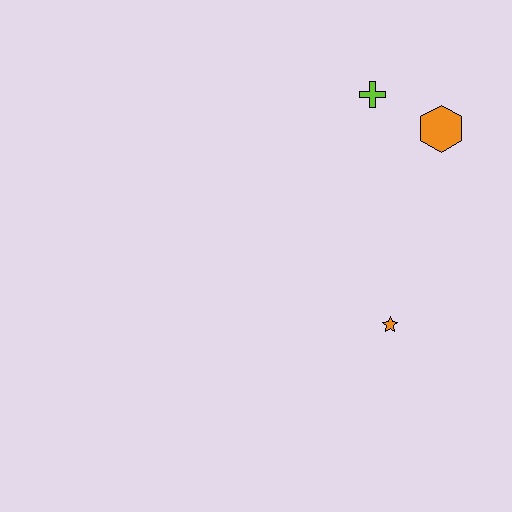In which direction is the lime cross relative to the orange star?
The lime cross is above the orange star.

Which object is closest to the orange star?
The orange hexagon is closest to the orange star.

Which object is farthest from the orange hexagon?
The orange star is farthest from the orange hexagon.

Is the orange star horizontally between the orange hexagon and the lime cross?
Yes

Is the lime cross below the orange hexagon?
No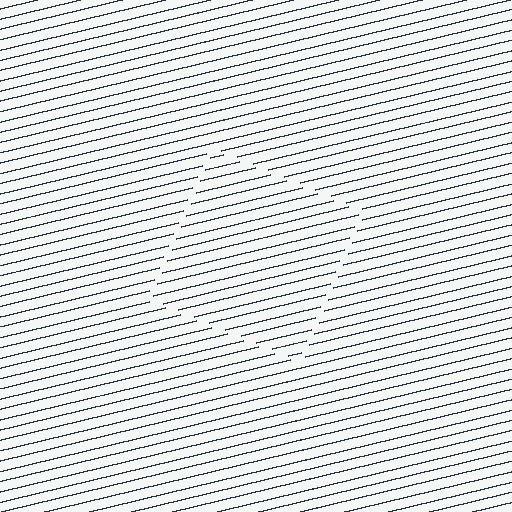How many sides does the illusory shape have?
4 sides — the line-ends trace a square.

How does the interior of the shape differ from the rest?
The interior of the shape contains the same grating, shifted by half a period — the contour is defined by the phase discontinuity where line-ends from the inner and outer gratings abut.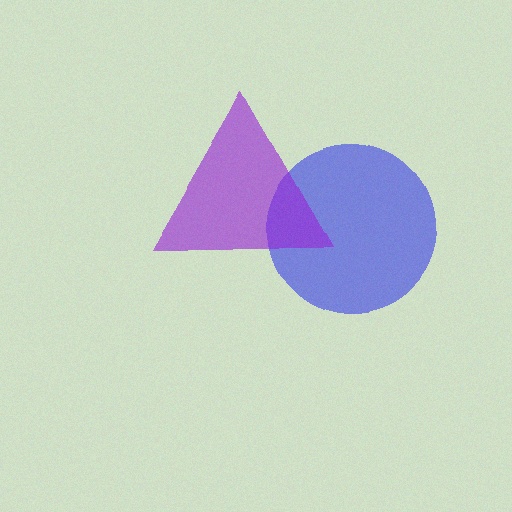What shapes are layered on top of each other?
The layered shapes are: a blue circle, a purple triangle.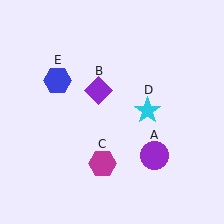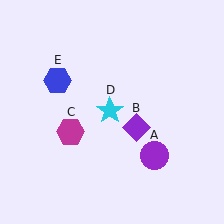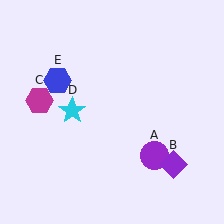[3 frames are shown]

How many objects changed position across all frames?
3 objects changed position: purple diamond (object B), magenta hexagon (object C), cyan star (object D).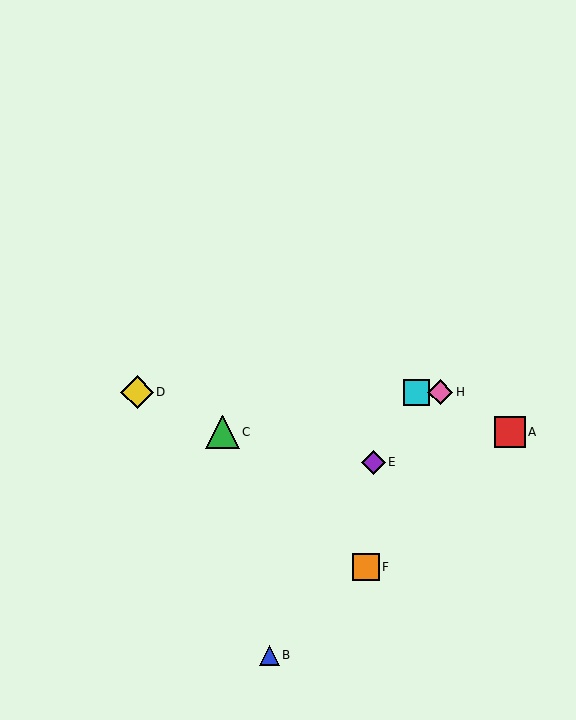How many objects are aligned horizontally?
3 objects (D, G, H) are aligned horizontally.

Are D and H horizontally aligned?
Yes, both are at y≈392.